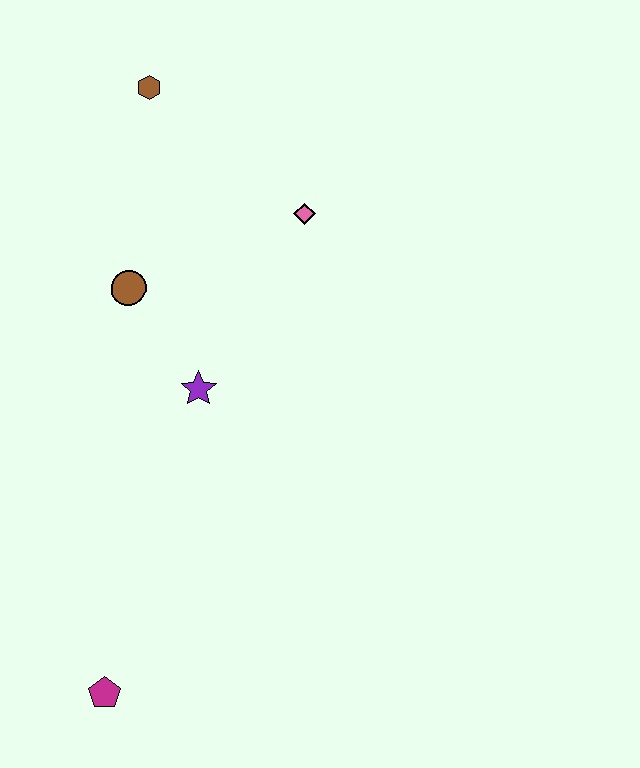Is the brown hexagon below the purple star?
No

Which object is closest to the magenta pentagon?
The purple star is closest to the magenta pentagon.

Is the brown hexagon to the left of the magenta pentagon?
No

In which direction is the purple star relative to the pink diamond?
The purple star is below the pink diamond.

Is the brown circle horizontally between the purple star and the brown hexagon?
No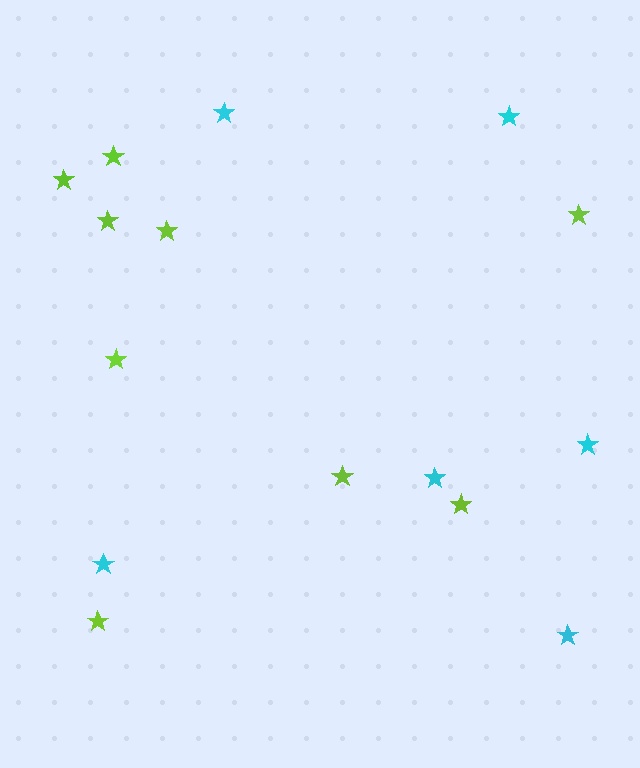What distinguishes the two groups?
There are 2 groups: one group of cyan stars (6) and one group of lime stars (9).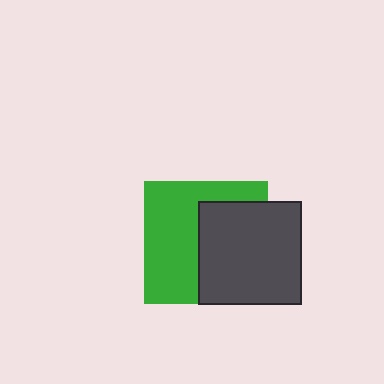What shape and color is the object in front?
The object in front is a dark gray square.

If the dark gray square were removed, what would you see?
You would see the complete green square.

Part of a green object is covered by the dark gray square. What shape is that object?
It is a square.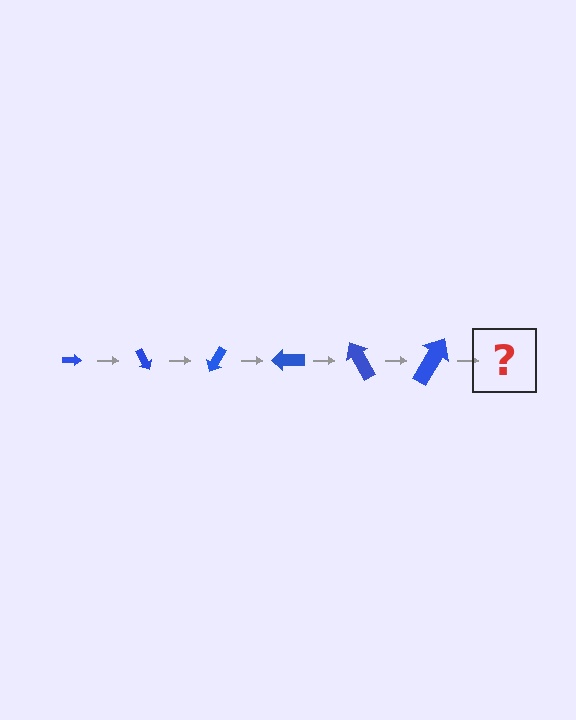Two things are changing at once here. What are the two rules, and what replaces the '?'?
The two rules are that the arrow grows larger each step and it rotates 60 degrees each step. The '?' should be an arrow, larger than the previous one and rotated 360 degrees from the start.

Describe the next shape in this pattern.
It should be an arrow, larger than the previous one and rotated 360 degrees from the start.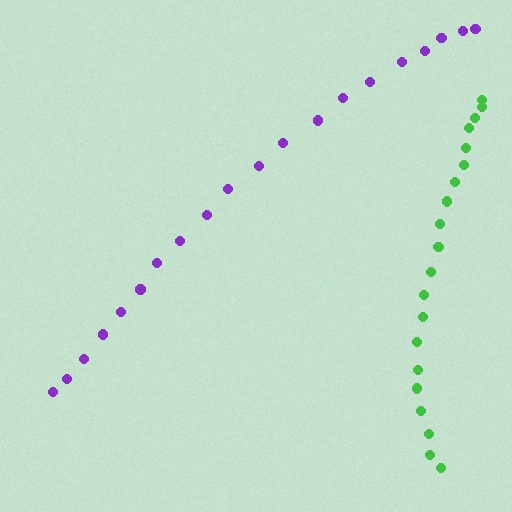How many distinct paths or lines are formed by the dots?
There are 2 distinct paths.